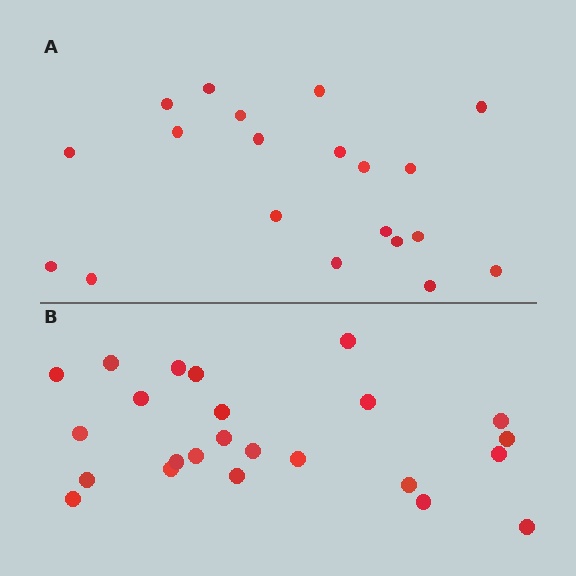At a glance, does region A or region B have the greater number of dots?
Region B (the bottom region) has more dots.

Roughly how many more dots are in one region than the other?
Region B has about 4 more dots than region A.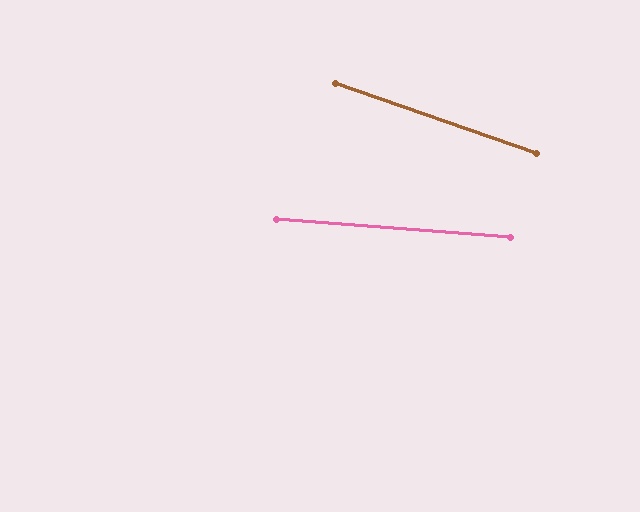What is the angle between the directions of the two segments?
Approximately 15 degrees.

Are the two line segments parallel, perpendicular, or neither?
Neither parallel nor perpendicular — they differ by about 15°.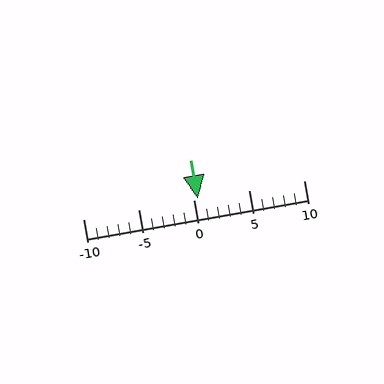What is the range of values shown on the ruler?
The ruler shows values from -10 to 10.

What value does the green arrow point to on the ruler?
The green arrow points to approximately 0.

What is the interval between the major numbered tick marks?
The major tick marks are spaced 5 units apart.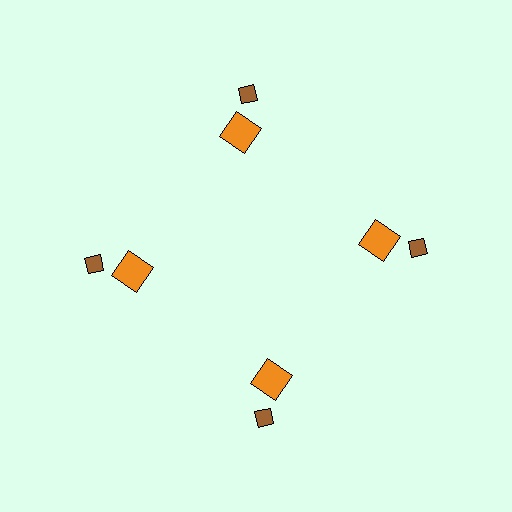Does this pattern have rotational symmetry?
Yes, this pattern has 4-fold rotational symmetry. It looks the same after rotating 90 degrees around the center.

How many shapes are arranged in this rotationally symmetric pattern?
There are 8 shapes, arranged in 4 groups of 2.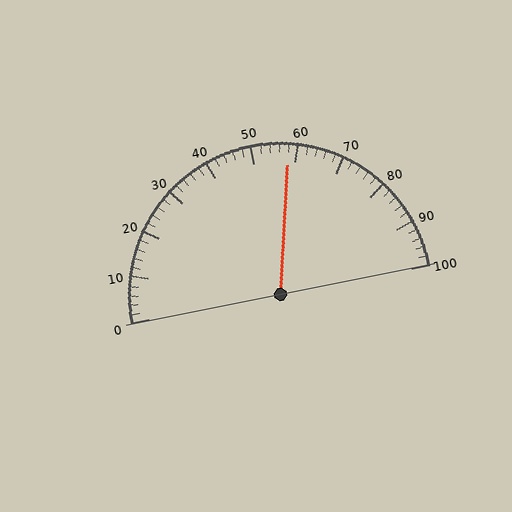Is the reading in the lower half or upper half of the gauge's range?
The reading is in the upper half of the range (0 to 100).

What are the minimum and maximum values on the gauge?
The gauge ranges from 0 to 100.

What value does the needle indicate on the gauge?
The needle indicates approximately 58.